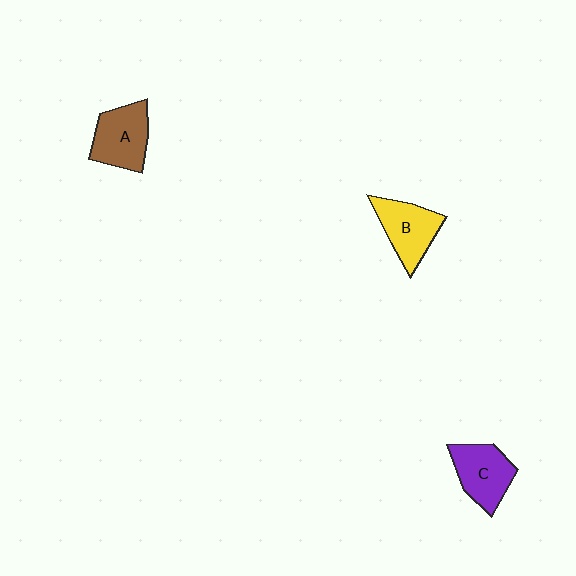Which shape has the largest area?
Shape A (brown).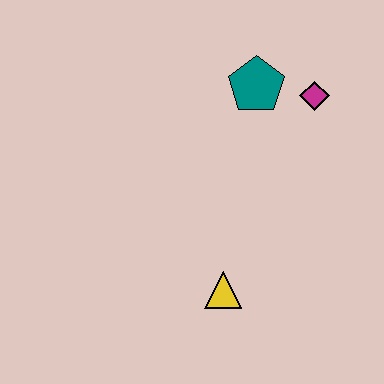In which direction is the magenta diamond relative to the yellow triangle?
The magenta diamond is above the yellow triangle.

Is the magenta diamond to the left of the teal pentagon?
No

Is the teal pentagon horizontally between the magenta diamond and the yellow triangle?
Yes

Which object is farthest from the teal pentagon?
The yellow triangle is farthest from the teal pentagon.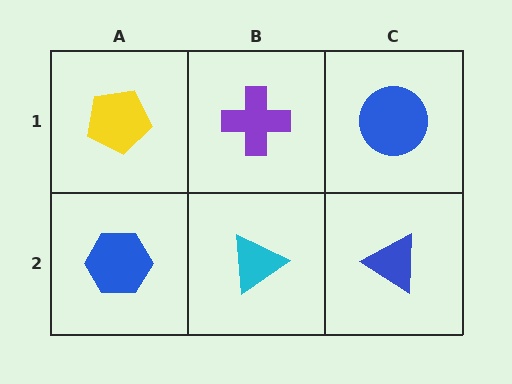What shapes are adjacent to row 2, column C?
A blue circle (row 1, column C), a cyan triangle (row 2, column B).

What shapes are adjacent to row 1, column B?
A cyan triangle (row 2, column B), a yellow pentagon (row 1, column A), a blue circle (row 1, column C).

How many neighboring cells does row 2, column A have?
2.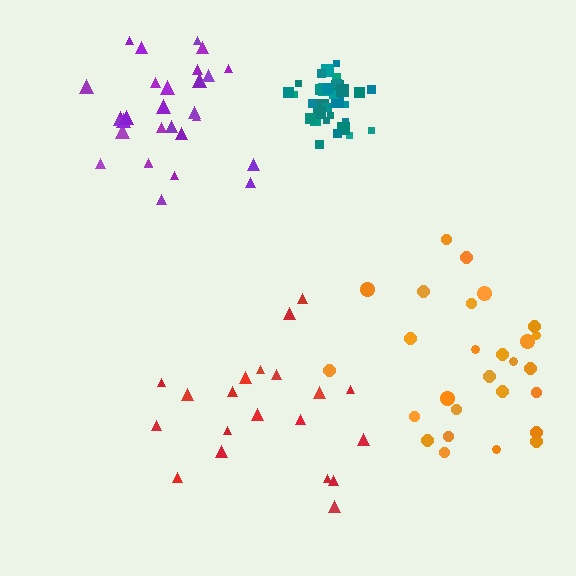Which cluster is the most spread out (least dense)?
Orange.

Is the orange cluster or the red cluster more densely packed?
Red.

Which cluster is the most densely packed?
Teal.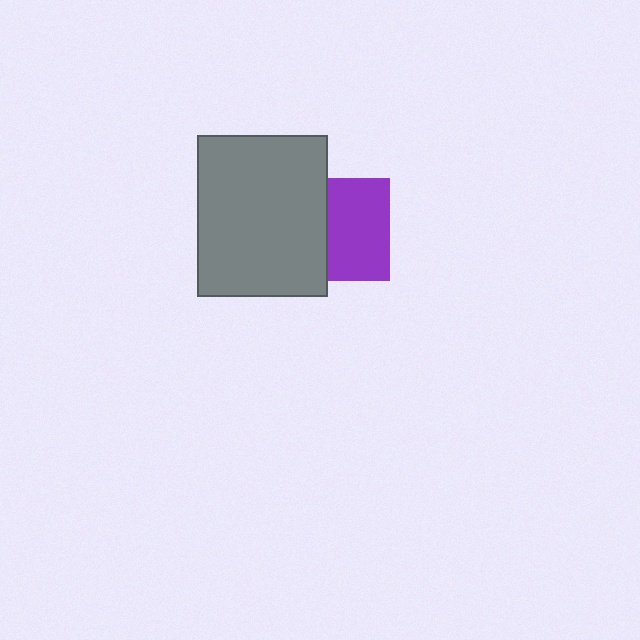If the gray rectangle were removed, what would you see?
You would see the complete purple square.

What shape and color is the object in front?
The object in front is a gray rectangle.